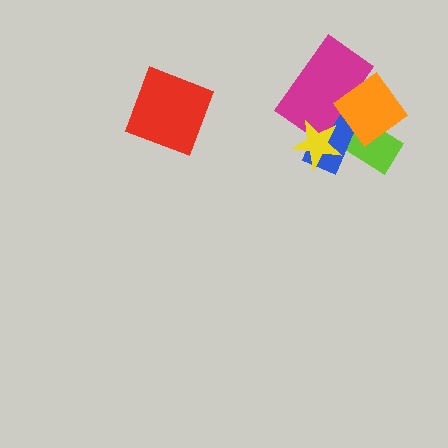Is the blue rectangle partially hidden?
Yes, it is partially covered by another shape.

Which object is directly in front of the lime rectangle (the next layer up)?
The blue rectangle is directly in front of the lime rectangle.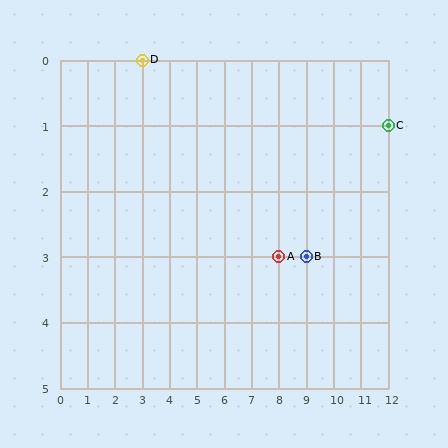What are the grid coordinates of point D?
Point D is at grid coordinates (3, 0).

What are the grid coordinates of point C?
Point C is at grid coordinates (12, 1).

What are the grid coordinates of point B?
Point B is at grid coordinates (9, 3).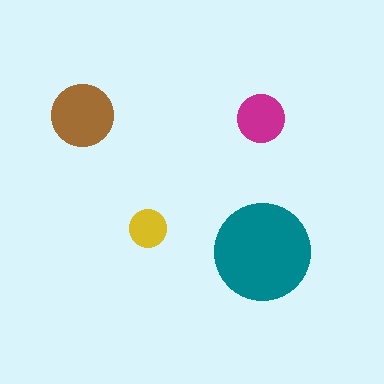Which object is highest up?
The brown circle is topmost.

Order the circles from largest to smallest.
the teal one, the brown one, the magenta one, the yellow one.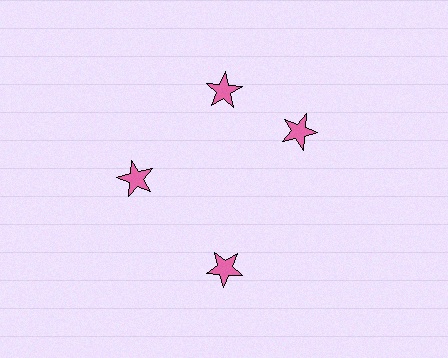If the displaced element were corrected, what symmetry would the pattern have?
It would have 4-fold rotational symmetry — the pattern would map onto itself every 90 degrees.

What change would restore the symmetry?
The symmetry would be restored by rotating it back into even spacing with its neighbors so that all 4 stars sit at equal angles and equal distance from the center.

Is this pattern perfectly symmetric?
No. The 4 pink stars are arranged in a ring, but one element near the 3 o'clock position is rotated out of alignment along the ring, breaking the 4-fold rotational symmetry.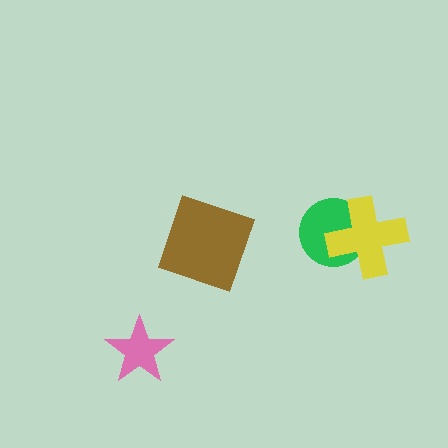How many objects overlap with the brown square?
0 objects overlap with the brown square.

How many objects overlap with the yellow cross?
1 object overlaps with the yellow cross.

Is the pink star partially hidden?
No, no other shape covers it.